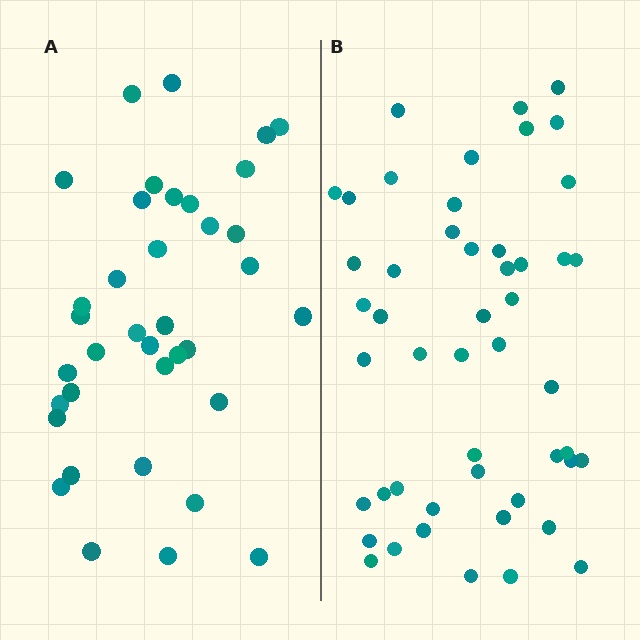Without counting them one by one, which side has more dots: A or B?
Region B (the right region) has more dots.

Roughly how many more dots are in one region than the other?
Region B has roughly 12 or so more dots than region A.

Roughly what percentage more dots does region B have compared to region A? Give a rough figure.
About 30% more.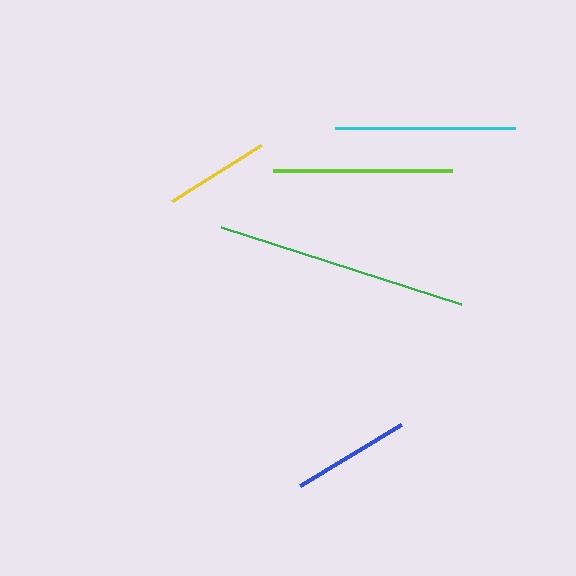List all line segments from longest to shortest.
From longest to shortest: green, cyan, lime, blue, yellow.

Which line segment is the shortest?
The yellow line is the shortest at approximately 105 pixels.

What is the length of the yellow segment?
The yellow segment is approximately 105 pixels long.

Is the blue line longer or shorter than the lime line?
The lime line is longer than the blue line.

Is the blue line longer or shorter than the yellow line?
The blue line is longer than the yellow line.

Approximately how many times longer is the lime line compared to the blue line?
The lime line is approximately 1.5 times the length of the blue line.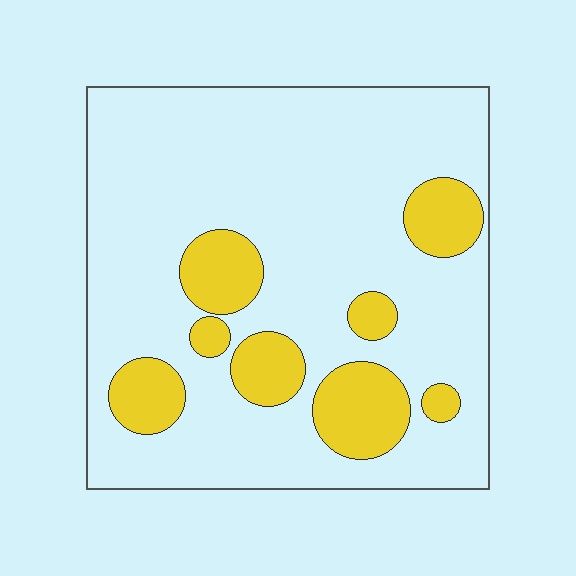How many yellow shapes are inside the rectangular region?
8.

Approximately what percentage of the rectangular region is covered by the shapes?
Approximately 20%.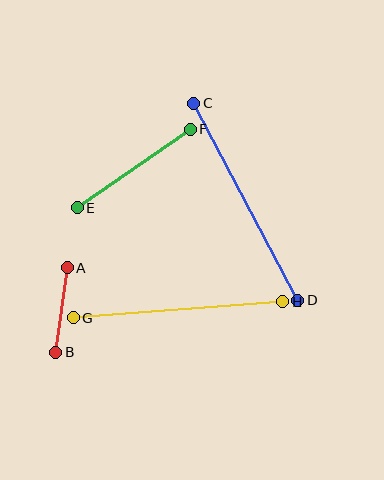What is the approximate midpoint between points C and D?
The midpoint is at approximately (246, 202) pixels.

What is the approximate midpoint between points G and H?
The midpoint is at approximately (178, 310) pixels.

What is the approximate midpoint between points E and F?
The midpoint is at approximately (134, 168) pixels.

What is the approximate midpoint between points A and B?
The midpoint is at approximately (61, 310) pixels.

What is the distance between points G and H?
The distance is approximately 211 pixels.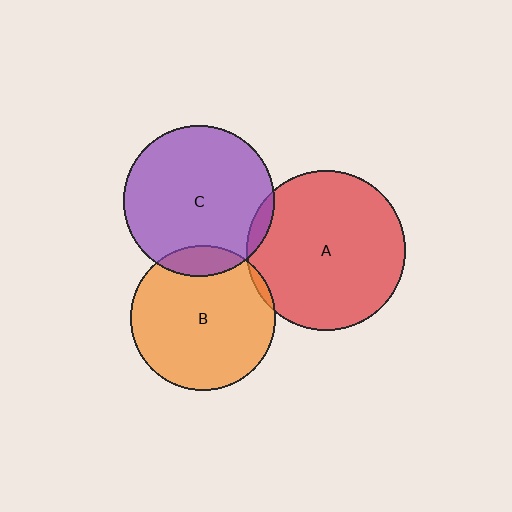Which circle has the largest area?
Circle A (red).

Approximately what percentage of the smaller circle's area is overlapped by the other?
Approximately 5%.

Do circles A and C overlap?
Yes.